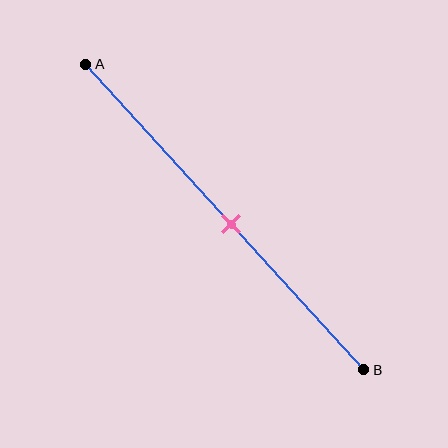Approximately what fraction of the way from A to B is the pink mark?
The pink mark is approximately 50% of the way from A to B.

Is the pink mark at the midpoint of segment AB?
Yes, the mark is approximately at the midpoint.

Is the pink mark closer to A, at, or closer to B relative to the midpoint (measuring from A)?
The pink mark is approximately at the midpoint of segment AB.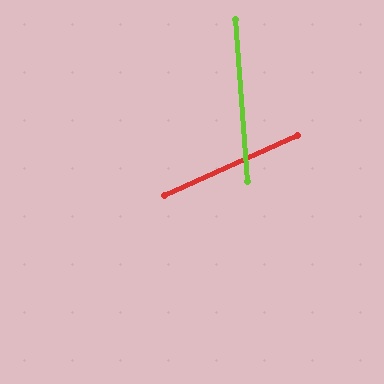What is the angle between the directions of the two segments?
Approximately 70 degrees.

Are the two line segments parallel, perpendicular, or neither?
Neither parallel nor perpendicular — they differ by about 70°.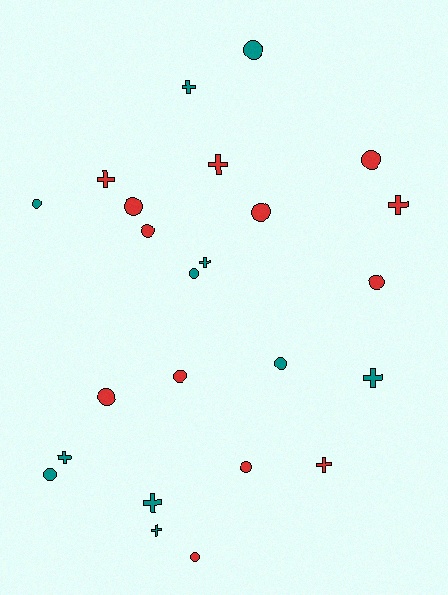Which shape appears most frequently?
Circle, with 14 objects.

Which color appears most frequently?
Red, with 13 objects.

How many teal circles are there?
There are 5 teal circles.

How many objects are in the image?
There are 24 objects.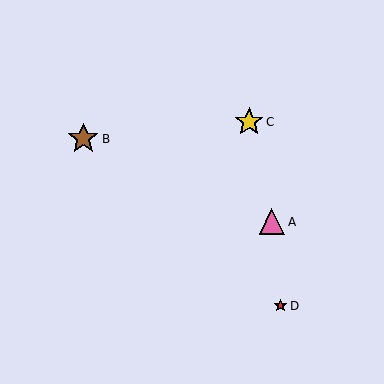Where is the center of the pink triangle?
The center of the pink triangle is at (272, 222).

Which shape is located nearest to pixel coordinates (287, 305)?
The red star (labeled D) at (281, 306) is nearest to that location.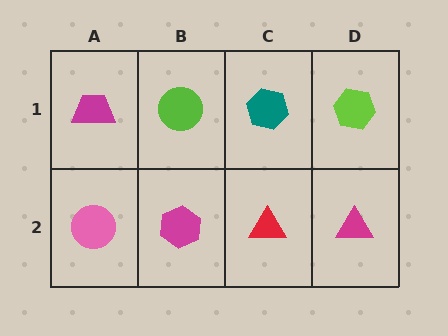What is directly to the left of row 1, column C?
A lime circle.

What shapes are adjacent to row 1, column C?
A red triangle (row 2, column C), a lime circle (row 1, column B), a lime hexagon (row 1, column D).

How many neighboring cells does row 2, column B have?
3.